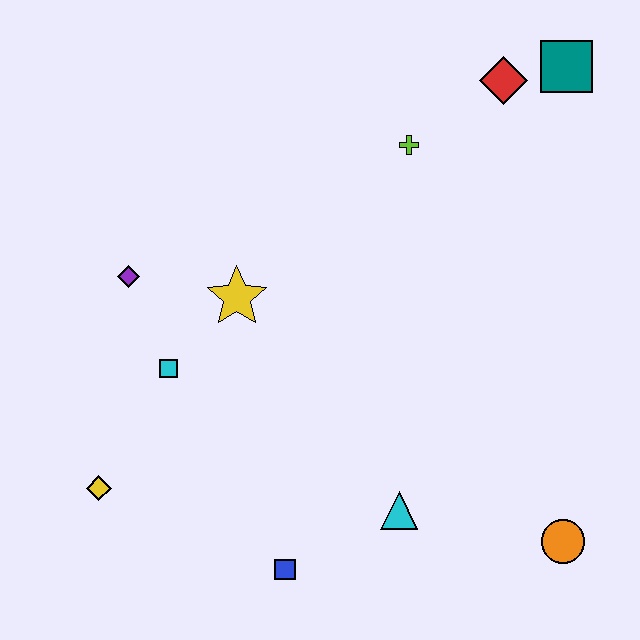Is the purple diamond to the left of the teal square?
Yes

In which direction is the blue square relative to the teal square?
The blue square is below the teal square.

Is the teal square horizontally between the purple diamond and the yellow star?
No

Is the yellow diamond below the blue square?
No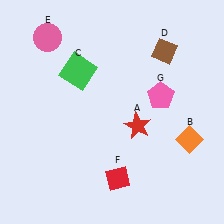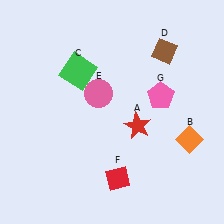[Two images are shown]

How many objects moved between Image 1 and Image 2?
1 object moved between the two images.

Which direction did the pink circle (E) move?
The pink circle (E) moved down.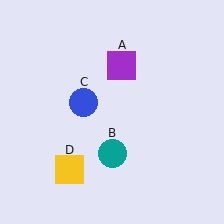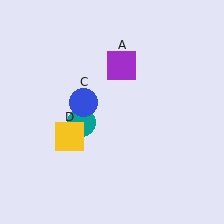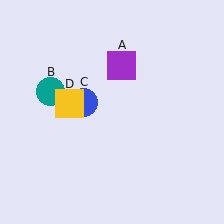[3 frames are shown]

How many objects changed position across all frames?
2 objects changed position: teal circle (object B), yellow square (object D).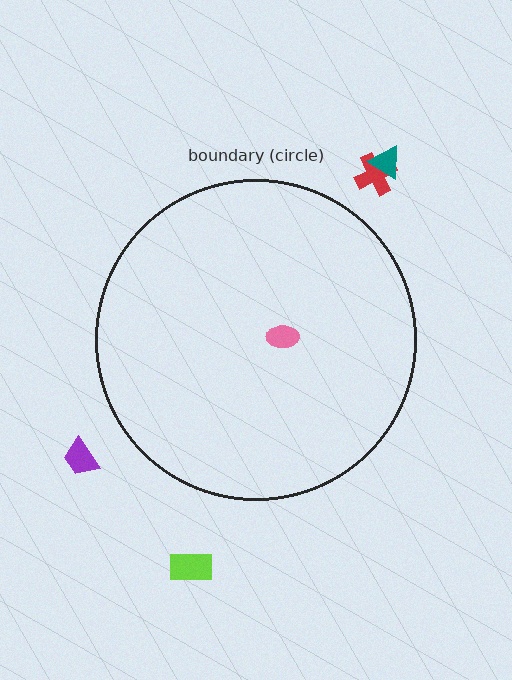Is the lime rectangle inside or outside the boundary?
Outside.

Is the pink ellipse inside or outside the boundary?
Inside.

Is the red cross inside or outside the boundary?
Outside.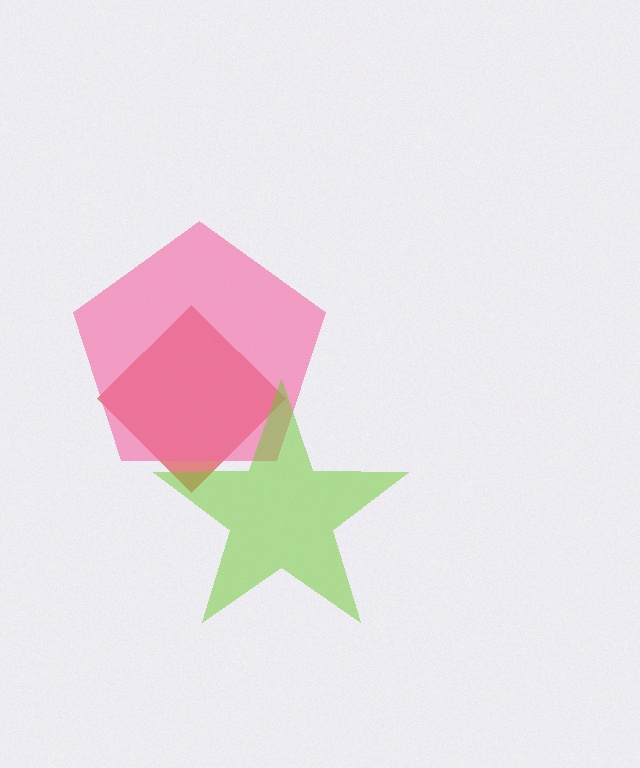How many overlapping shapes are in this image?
There are 3 overlapping shapes in the image.